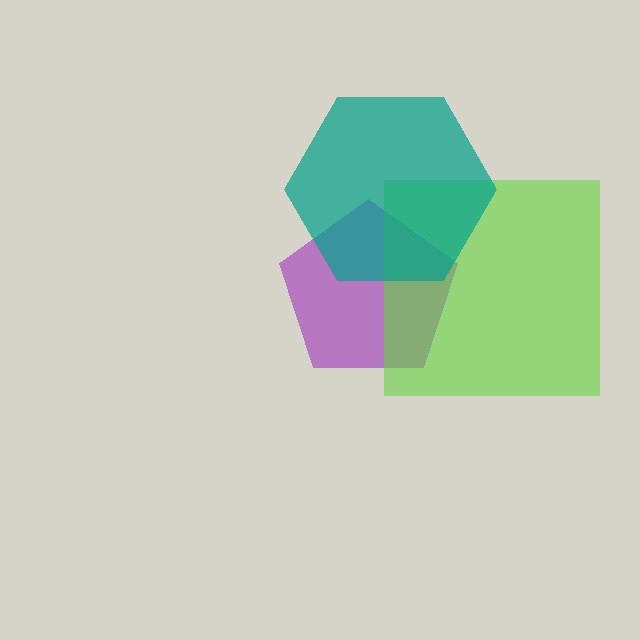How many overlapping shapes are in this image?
There are 3 overlapping shapes in the image.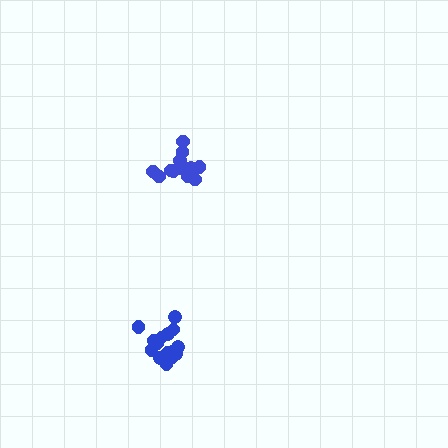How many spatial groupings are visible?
There are 2 spatial groupings.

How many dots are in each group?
Group 1: 13 dots, Group 2: 17 dots (30 total).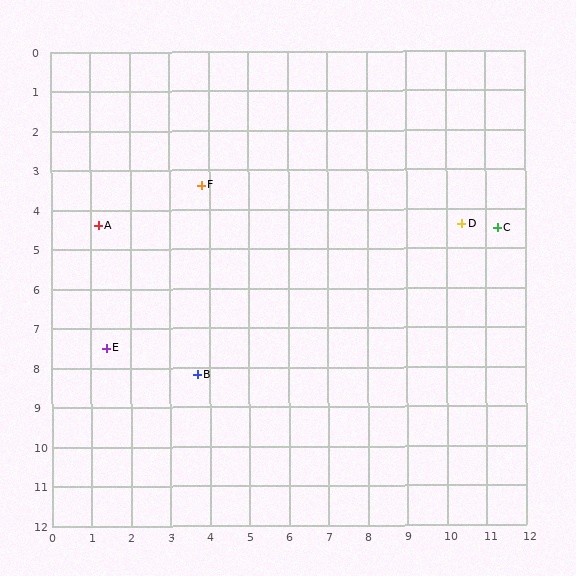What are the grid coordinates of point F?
Point F is at approximately (3.8, 3.4).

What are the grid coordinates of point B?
Point B is at approximately (3.7, 8.2).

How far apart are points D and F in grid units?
Points D and F are about 6.7 grid units apart.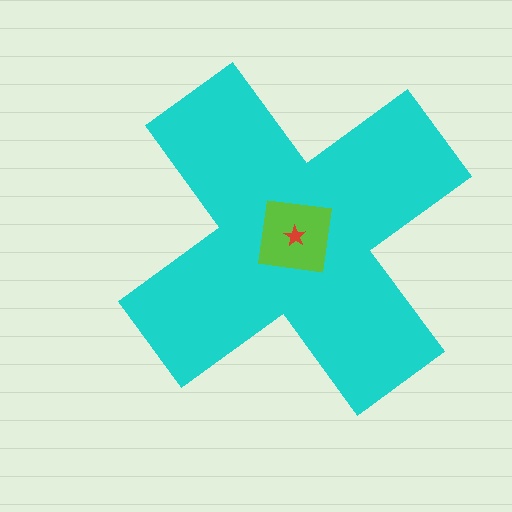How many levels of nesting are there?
3.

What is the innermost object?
The red star.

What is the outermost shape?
The cyan cross.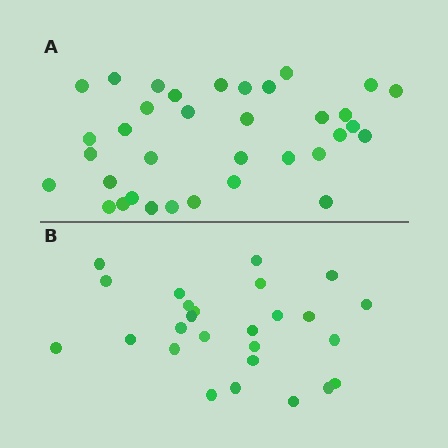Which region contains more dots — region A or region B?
Region A (the top region) has more dots.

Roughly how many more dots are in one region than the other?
Region A has roughly 8 or so more dots than region B.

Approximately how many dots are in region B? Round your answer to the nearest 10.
About 30 dots. (The exact count is 26, which rounds to 30.)